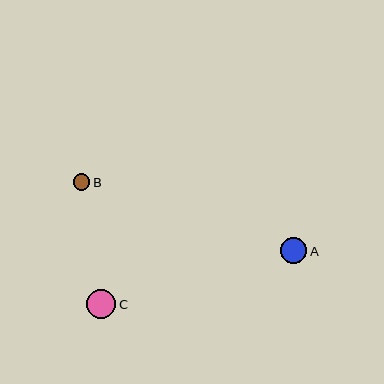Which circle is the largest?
Circle C is the largest with a size of approximately 29 pixels.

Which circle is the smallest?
Circle B is the smallest with a size of approximately 16 pixels.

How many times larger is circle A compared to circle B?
Circle A is approximately 1.6 times the size of circle B.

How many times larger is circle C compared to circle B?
Circle C is approximately 1.8 times the size of circle B.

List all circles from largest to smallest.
From largest to smallest: C, A, B.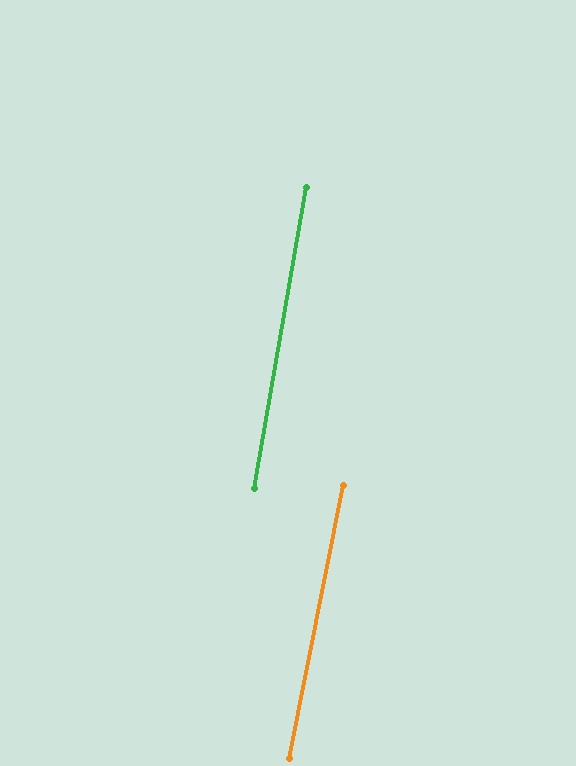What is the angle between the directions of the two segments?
Approximately 1 degree.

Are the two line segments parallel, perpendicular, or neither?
Parallel — their directions differ by only 1.5°.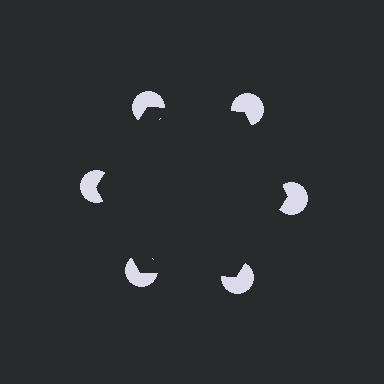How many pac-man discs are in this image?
There are 6 — one at each vertex of the illusory hexagon.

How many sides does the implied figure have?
6 sides.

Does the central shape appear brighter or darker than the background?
It typically appears slightly darker than the background, even though no actual brightness change is drawn.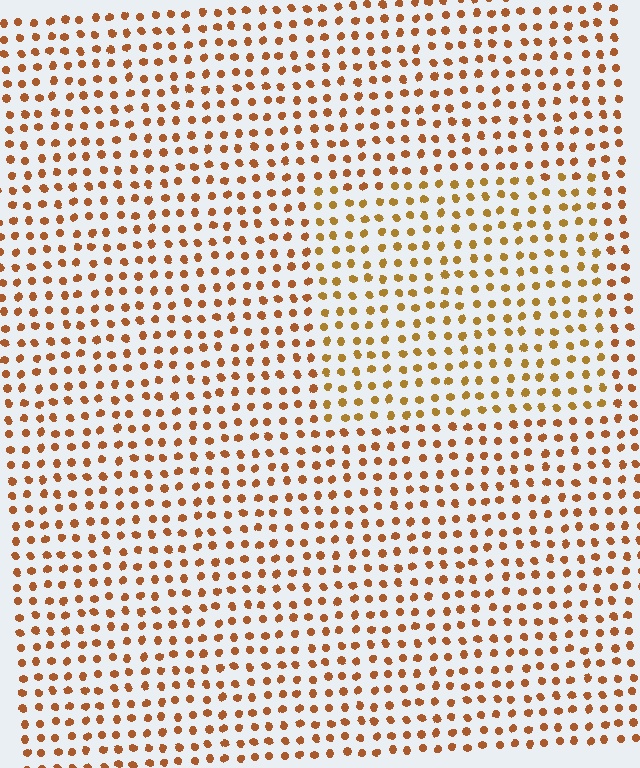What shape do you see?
I see a rectangle.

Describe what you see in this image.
The image is filled with small brown elements in a uniform arrangement. A rectangle-shaped region is visible where the elements are tinted to a slightly different hue, forming a subtle color boundary.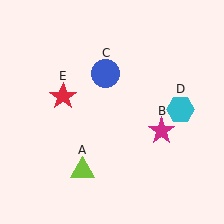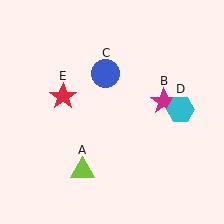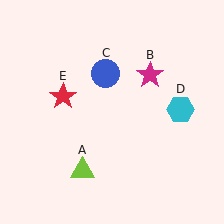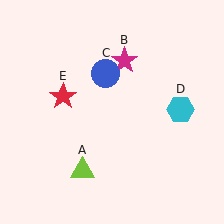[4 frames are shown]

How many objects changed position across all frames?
1 object changed position: magenta star (object B).